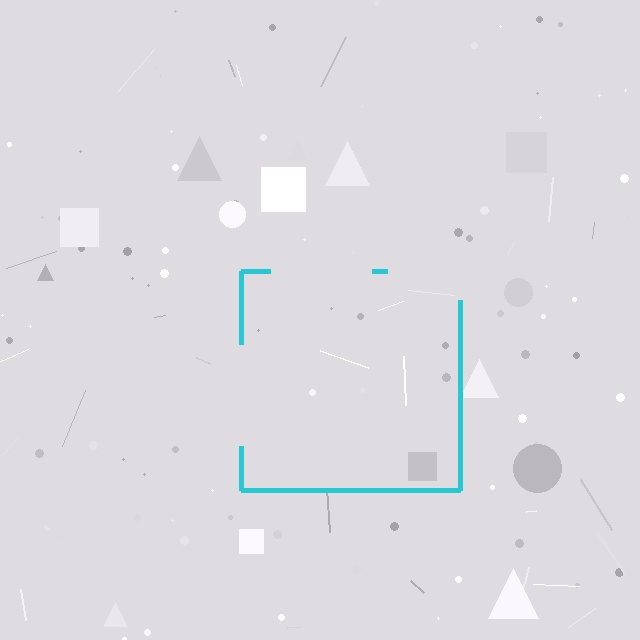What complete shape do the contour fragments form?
The contour fragments form a square.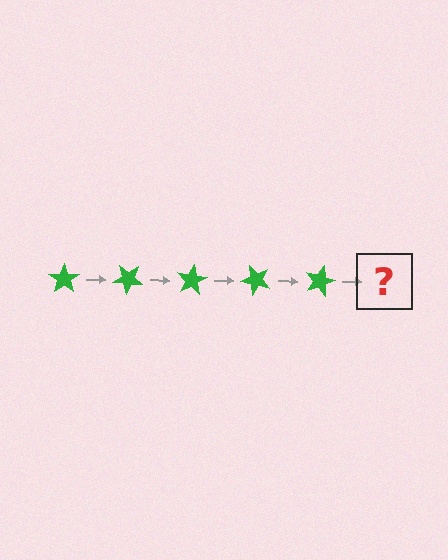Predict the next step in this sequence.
The next step is a green star rotated 200 degrees.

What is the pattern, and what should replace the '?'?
The pattern is that the star rotates 40 degrees each step. The '?' should be a green star rotated 200 degrees.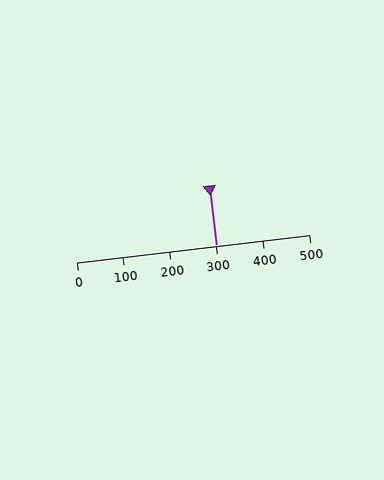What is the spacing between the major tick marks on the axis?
The major ticks are spaced 100 apart.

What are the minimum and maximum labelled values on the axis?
The axis runs from 0 to 500.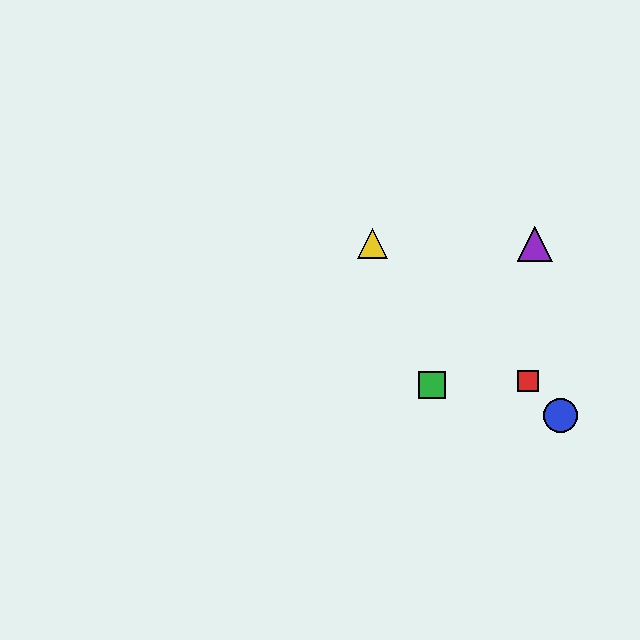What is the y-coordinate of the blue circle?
The blue circle is at y≈416.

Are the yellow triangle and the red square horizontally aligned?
No, the yellow triangle is at y≈244 and the red square is at y≈381.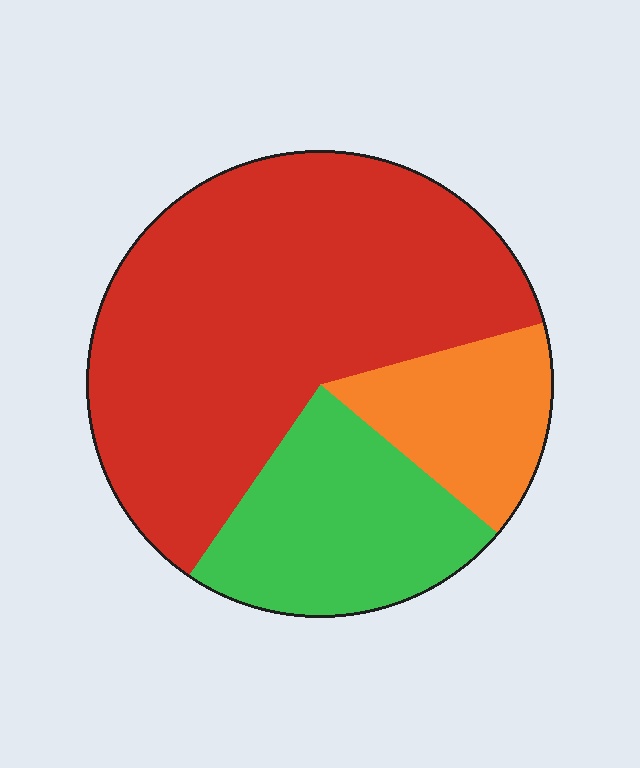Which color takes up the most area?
Red, at roughly 60%.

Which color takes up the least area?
Orange, at roughly 15%.